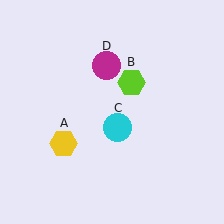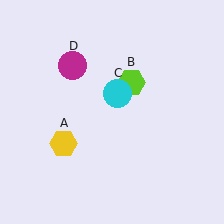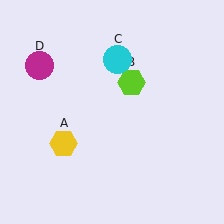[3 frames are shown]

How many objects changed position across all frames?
2 objects changed position: cyan circle (object C), magenta circle (object D).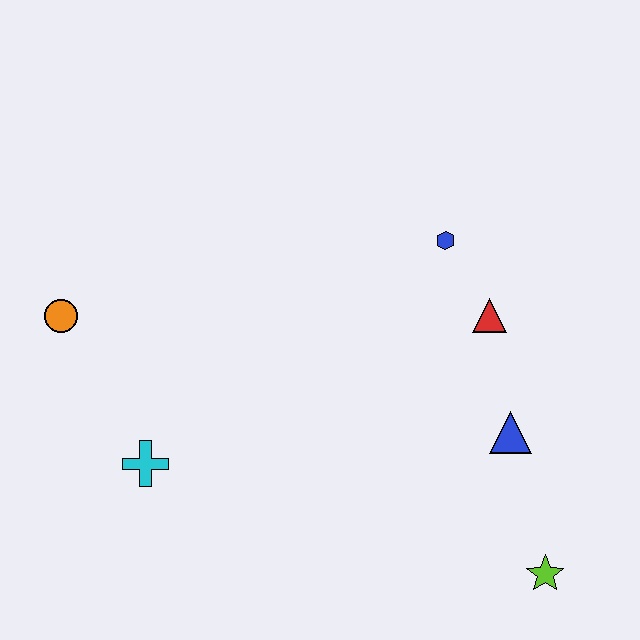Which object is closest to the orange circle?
The cyan cross is closest to the orange circle.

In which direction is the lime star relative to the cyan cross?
The lime star is to the right of the cyan cross.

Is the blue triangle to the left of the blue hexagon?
No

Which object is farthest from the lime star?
The orange circle is farthest from the lime star.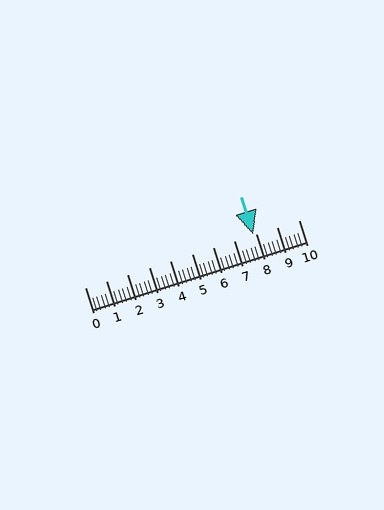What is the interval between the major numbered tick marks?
The major tick marks are spaced 1 units apart.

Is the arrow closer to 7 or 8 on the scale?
The arrow is closer to 8.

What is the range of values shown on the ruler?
The ruler shows values from 0 to 10.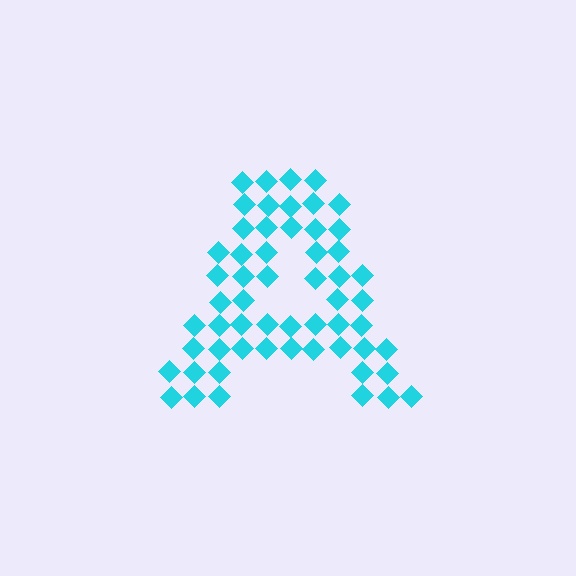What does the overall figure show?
The overall figure shows the letter A.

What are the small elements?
The small elements are diamonds.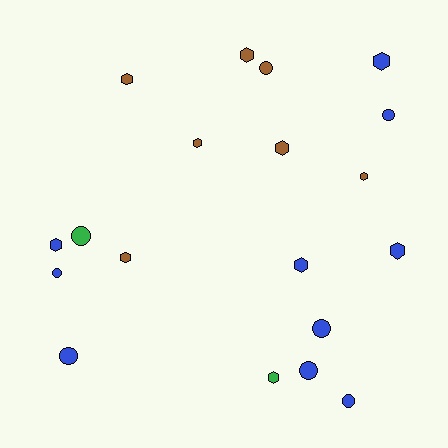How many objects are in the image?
There are 19 objects.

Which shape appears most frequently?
Hexagon, with 11 objects.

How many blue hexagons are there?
There are 4 blue hexagons.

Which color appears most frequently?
Blue, with 10 objects.